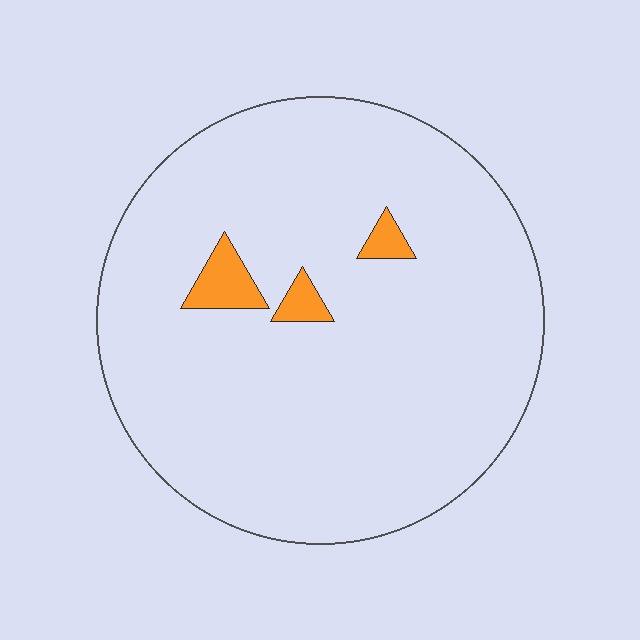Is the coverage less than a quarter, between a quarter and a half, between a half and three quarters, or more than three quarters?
Less than a quarter.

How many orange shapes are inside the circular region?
3.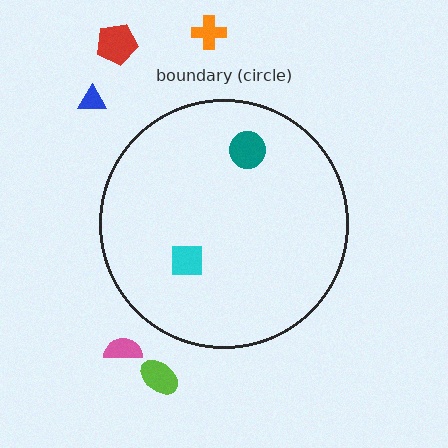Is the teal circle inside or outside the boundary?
Inside.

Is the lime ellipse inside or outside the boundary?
Outside.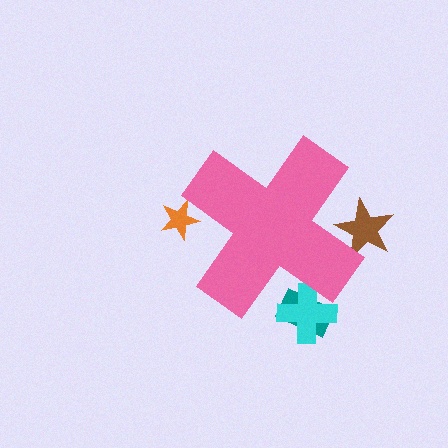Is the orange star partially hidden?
Yes, the orange star is partially hidden behind the pink cross.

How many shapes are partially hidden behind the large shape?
4 shapes are partially hidden.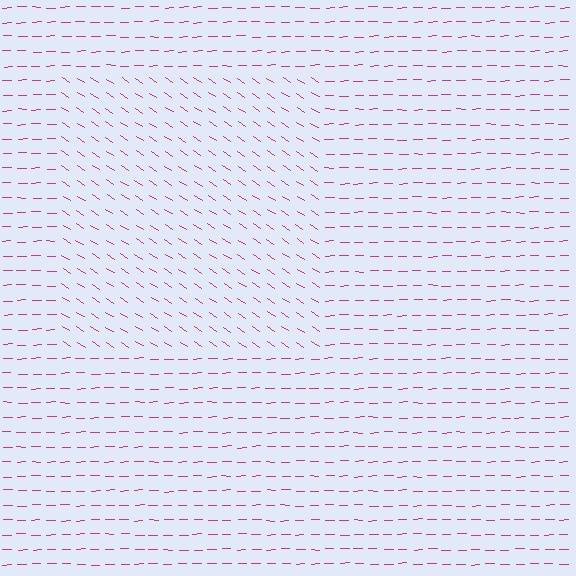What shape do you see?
I see a rectangle.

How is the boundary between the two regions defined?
The boundary is defined purely by a change in line orientation (approximately 34 degrees difference). All lines are the same color and thickness.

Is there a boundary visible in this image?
Yes, there is a texture boundary formed by a change in line orientation.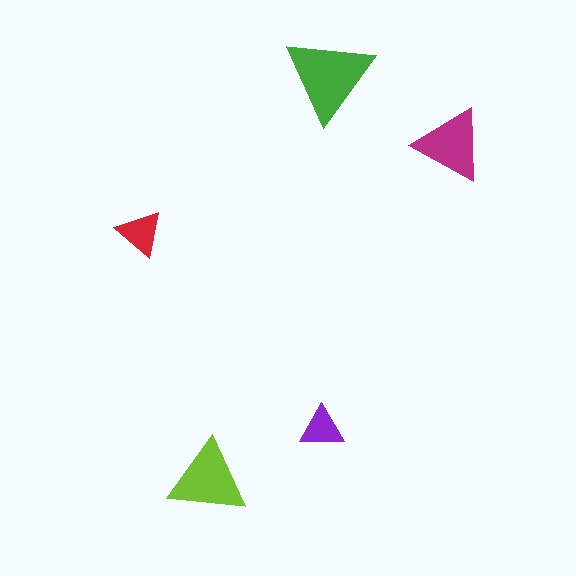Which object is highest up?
The green triangle is topmost.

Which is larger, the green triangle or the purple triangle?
The green one.